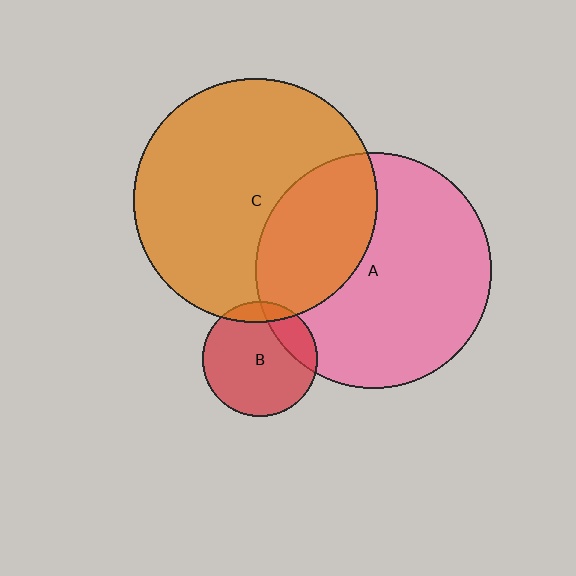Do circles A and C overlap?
Yes.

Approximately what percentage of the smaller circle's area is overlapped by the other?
Approximately 35%.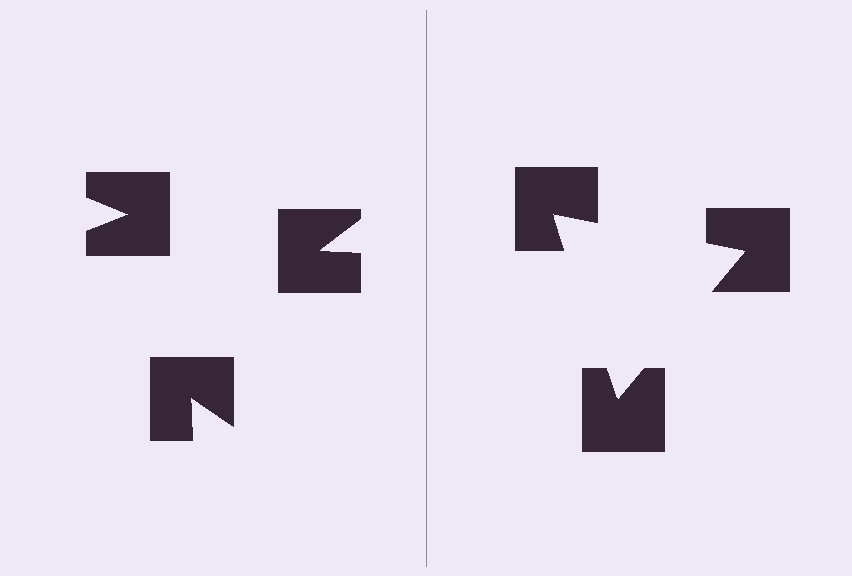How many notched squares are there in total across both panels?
6 — 3 on each side.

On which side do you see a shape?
An illusory triangle appears on the right side. On the left side the wedge cuts are rotated, so no coherent shape forms.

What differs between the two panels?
The notched squares are positioned identically on both sides; only the wedge orientations differ. On the right they align to a triangle; on the left they are misaligned.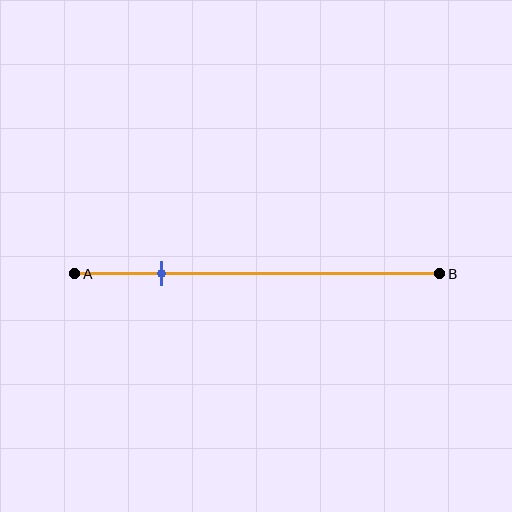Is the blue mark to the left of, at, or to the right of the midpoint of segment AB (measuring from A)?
The blue mark is to the left of the midpoint of segment AB.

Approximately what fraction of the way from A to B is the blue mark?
The blue mark is approximately 25% of the way from A to B.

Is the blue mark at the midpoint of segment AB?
No, the mark is at about 25% from A, not at the 50% midpoint.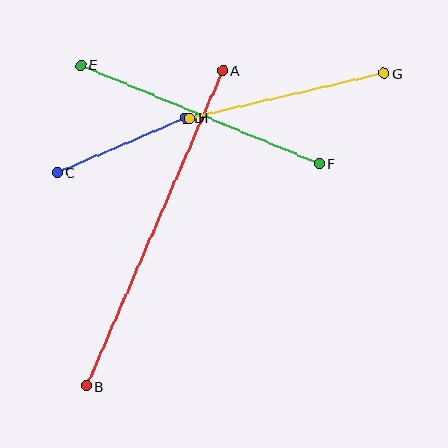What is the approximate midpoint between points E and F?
The midpoint is at approximately (200, 114) pixels.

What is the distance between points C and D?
The distance is approximately 140 pixels.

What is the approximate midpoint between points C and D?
The midpoint is at approximately (121, 145) pixels.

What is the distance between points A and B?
The distance is approximately 343 pixels.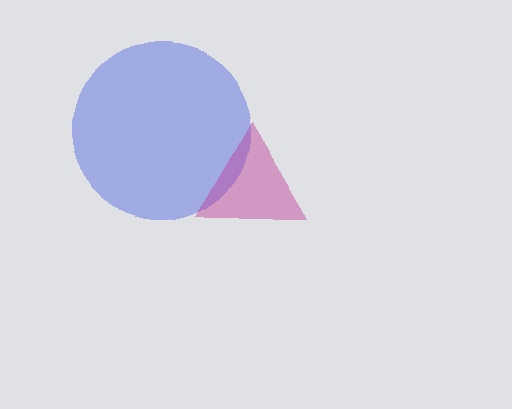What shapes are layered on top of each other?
The layered shapes are: a blue circle, a magenta triangle.